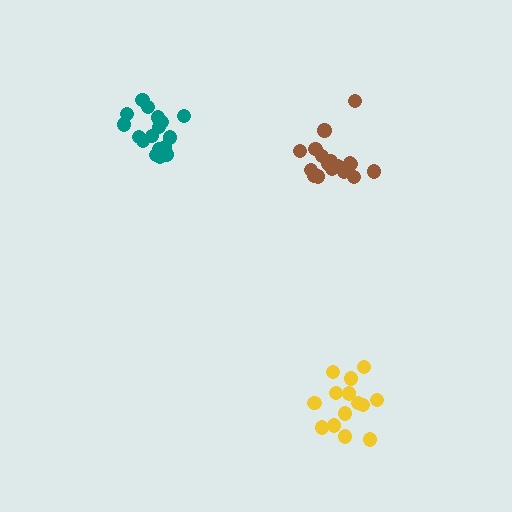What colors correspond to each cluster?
The clusters are colored: yellow, teal, brown.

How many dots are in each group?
Group 1: 14 dots, Group 2: 17 dots, Group 3: 17 dots (48 total).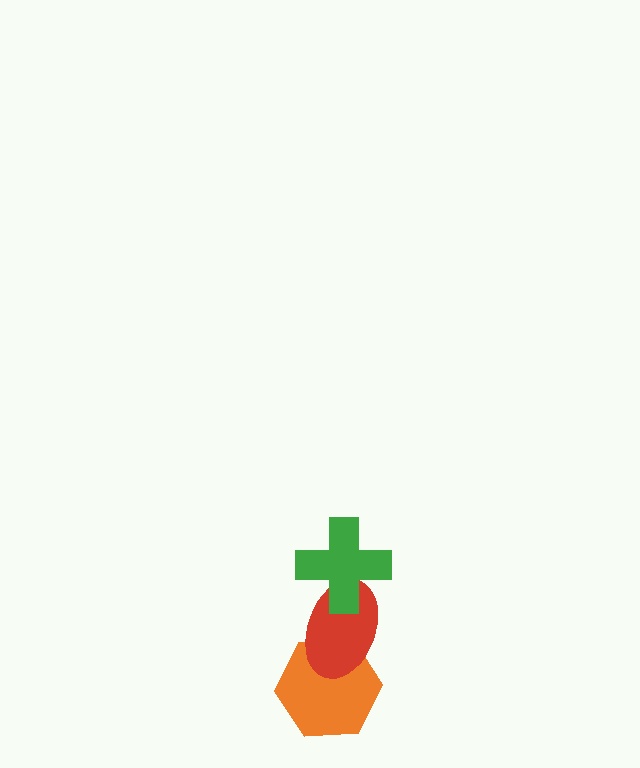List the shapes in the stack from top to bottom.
From top to bottom: the green cross, the red ellipse, the orange hexagon.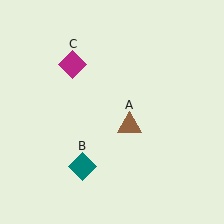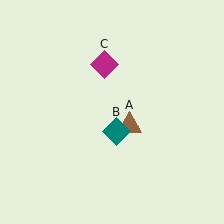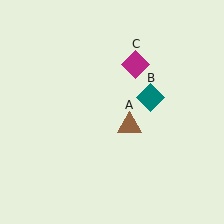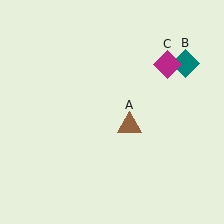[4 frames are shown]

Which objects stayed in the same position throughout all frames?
Brown triangle (object A) remained stationary.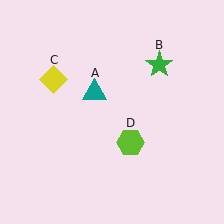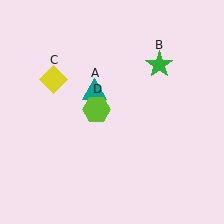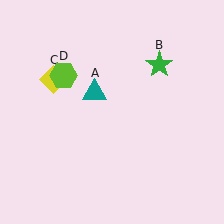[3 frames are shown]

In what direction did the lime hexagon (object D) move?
The lime hexagon (object D) moved up and to the left.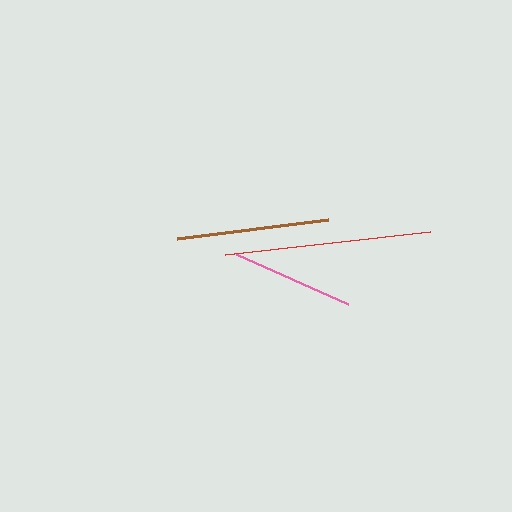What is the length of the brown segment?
The brown segment is approximately 152 pixels long.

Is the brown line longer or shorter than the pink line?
The brown line is longer than the pink line.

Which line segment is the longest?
The red line is the longest at approximately 206 pixels.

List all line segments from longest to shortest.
From longest to shortest: red, brown, pink.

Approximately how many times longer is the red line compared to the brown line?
The red line is approximately 1.4 times the length of the brown line.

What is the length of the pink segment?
The pink segment is approximately 122 pixels long.